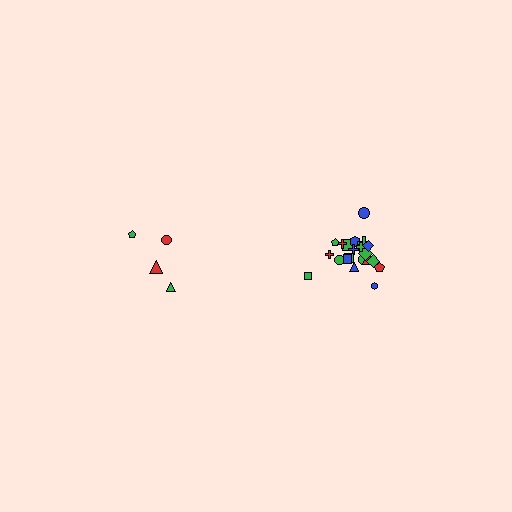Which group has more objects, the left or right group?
The right group.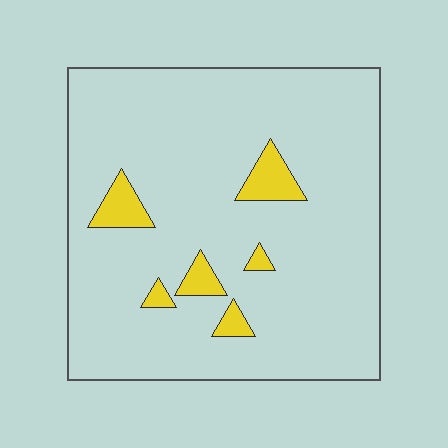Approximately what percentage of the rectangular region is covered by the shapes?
Approximately 10%.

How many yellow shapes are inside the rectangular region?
6.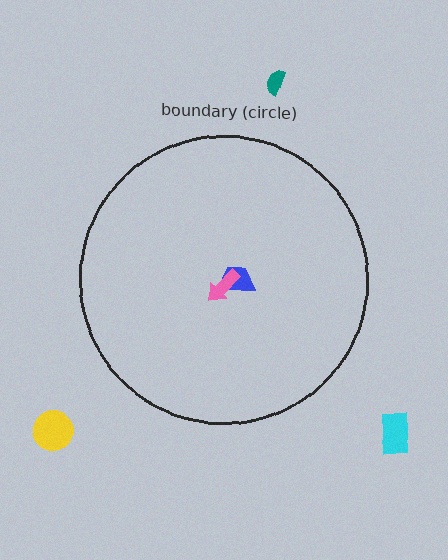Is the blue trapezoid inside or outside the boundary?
Inside.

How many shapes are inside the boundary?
2 inside, 3 outside.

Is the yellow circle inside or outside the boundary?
Outside.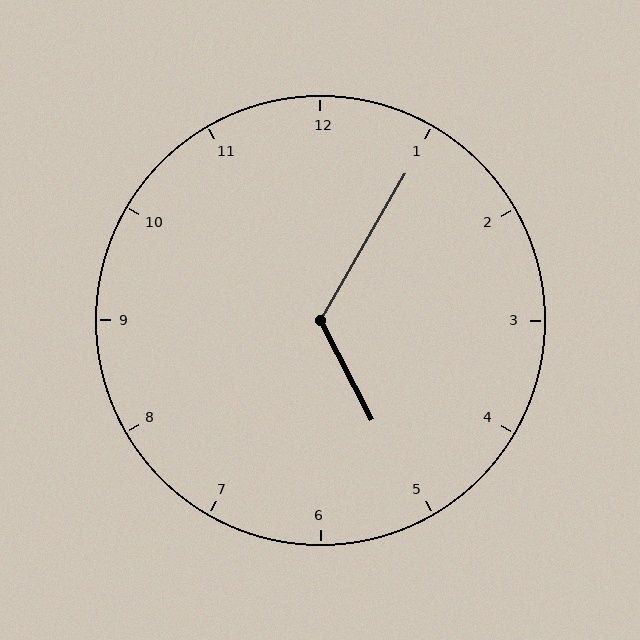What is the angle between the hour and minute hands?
Approximately 122 degrees.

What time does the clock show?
5:05.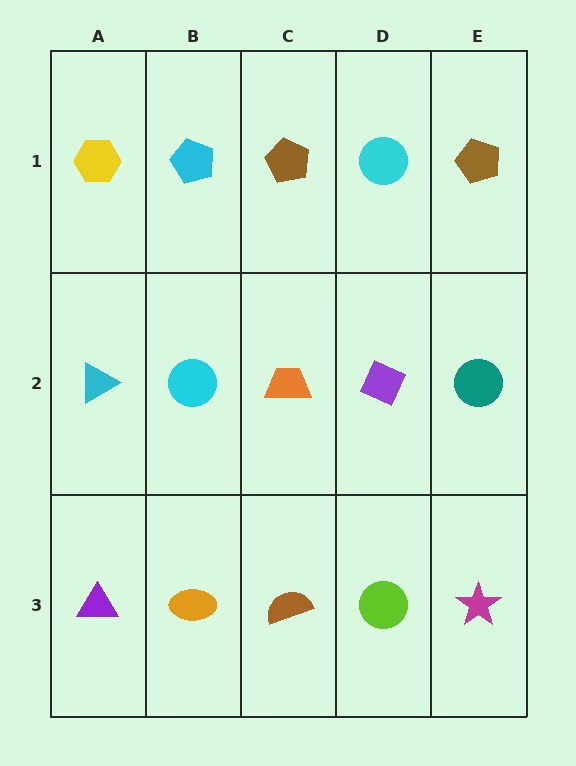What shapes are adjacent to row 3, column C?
An orange trapezoid (row 2, column C), an orange ellipse (row 3, column B), a lime circle (row 3, column D).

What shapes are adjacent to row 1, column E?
A teal circle (row 2, column E), a cyan circle (row 1, column D).